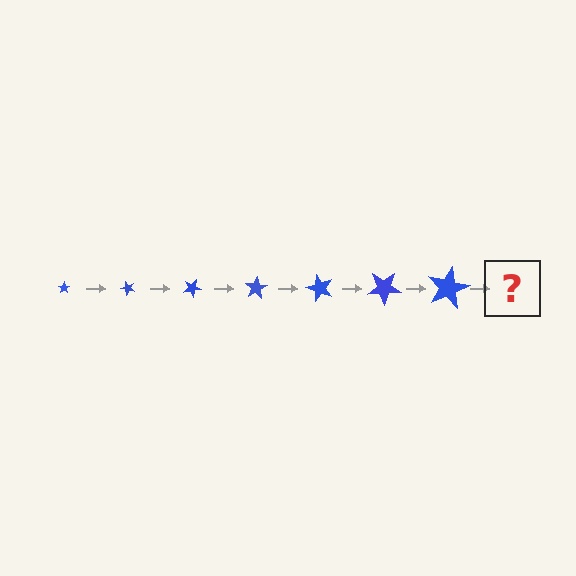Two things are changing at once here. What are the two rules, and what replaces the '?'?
The two rules are that the star grows larger each step and it rotates 50 degrees each step. The '?' should be a star, larger than the previous one and rotated 350 degrees from the start.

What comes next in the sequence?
The next element should be a star, larger than the previous one and rotated 350 degrees from the start.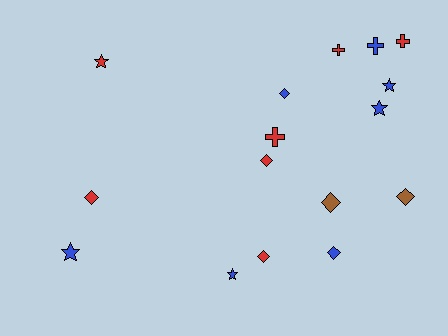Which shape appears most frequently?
Diamond, with 7 objects.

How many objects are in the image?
There are 16 objects.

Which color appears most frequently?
Blue, with 7 objects.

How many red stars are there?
There is 1 red star.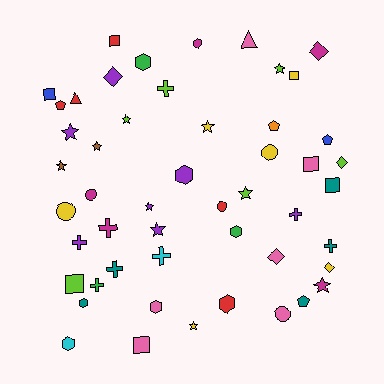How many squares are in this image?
There are 7 squares.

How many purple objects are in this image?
There are 7 purple objects.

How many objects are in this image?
There are 50 objects.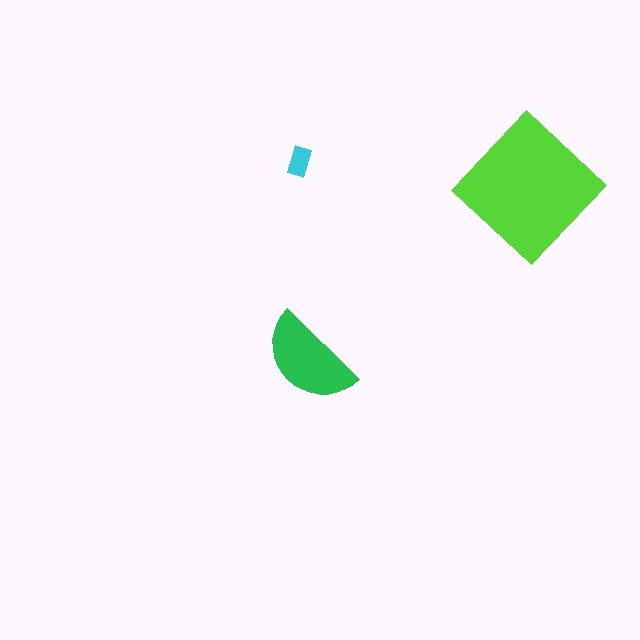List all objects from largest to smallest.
The lime diamond, the green semicircle, the cyan rectangle.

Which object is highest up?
The cyan rectangle is topmost.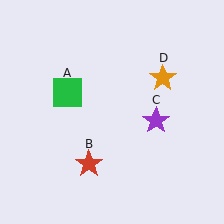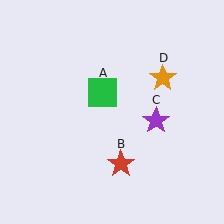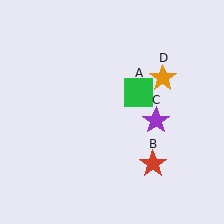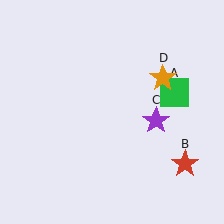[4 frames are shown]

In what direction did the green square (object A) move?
The green square (object A) moved right.